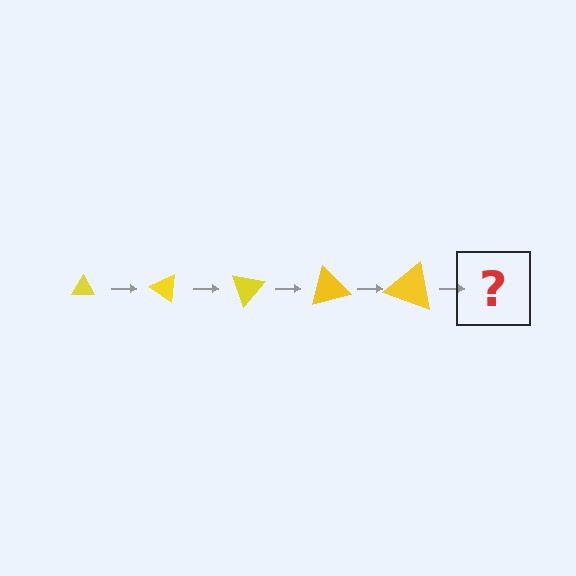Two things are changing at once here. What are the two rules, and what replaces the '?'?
The two rules are that the triangle grows larger each step and it rotates 35 degrees each step. The '?' should be a triangle, larger than the previous one and rotated 175 degrees from the start.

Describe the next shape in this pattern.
It should be a triangle, larger than the previous one and rotated 175 degrees from the start.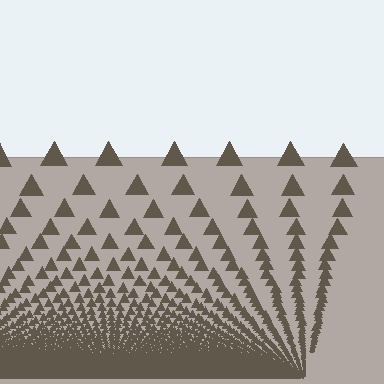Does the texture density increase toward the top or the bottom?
Density increases toward the bottom.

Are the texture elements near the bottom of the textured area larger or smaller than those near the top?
Smaller. The gradient is inverted — elements near the bottom are smaller and denser.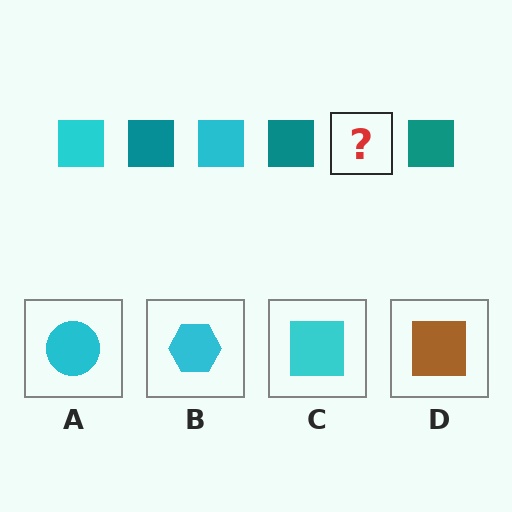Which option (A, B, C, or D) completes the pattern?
C.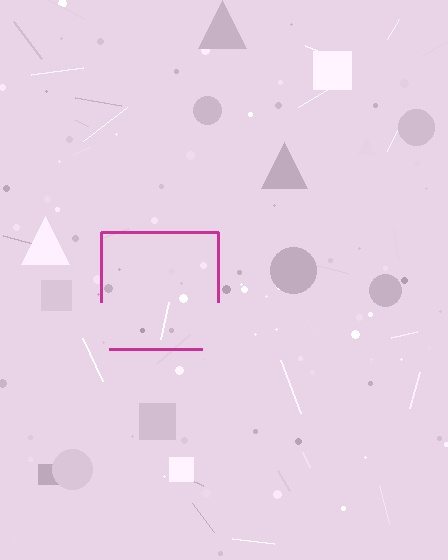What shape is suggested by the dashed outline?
The dashed outline suggests a square.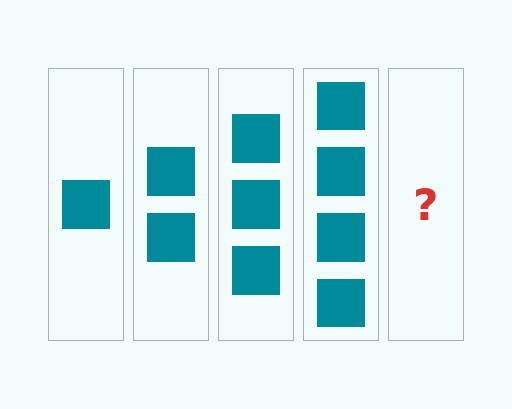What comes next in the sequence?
The next element should be 5 squares.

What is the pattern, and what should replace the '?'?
The pattern is that each step adds one more square. The '?' should be 5 squares.